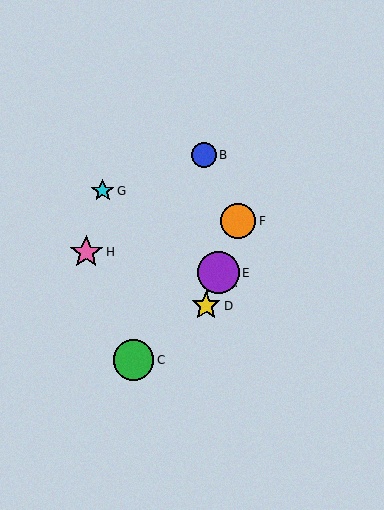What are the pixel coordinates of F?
Object F is at (238, 221).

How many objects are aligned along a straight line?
4 objects (A, D, E, F) are aligned along a straight line.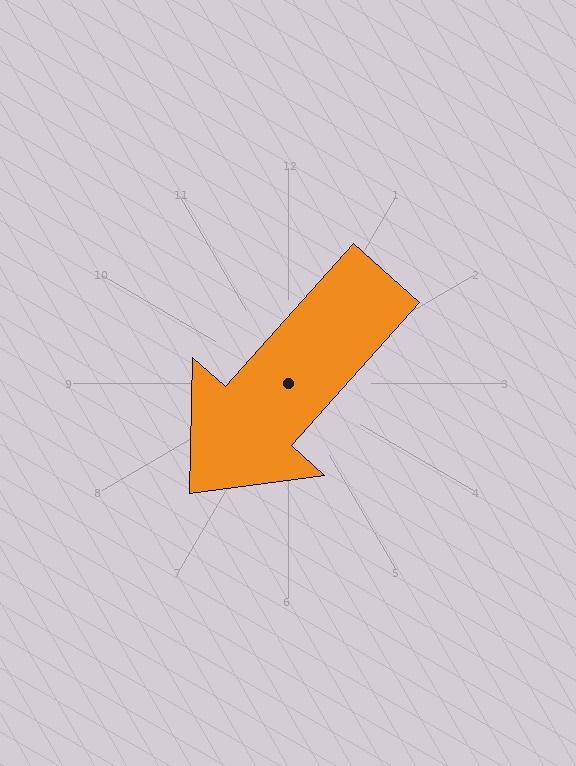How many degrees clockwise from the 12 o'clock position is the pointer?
Approximately 222 degrees.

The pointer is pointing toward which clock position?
Roughly 7 o'clock.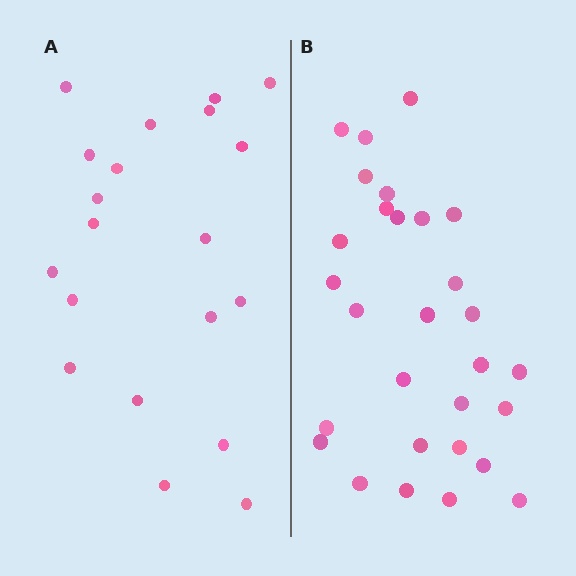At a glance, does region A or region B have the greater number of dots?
Region B (the right region) has more dots.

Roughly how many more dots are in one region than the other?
Region B has roughly 8 or so more dots than region A.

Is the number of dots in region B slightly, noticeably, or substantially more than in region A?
Region B has substantially more. The ratio is roughly 1.4 to 1.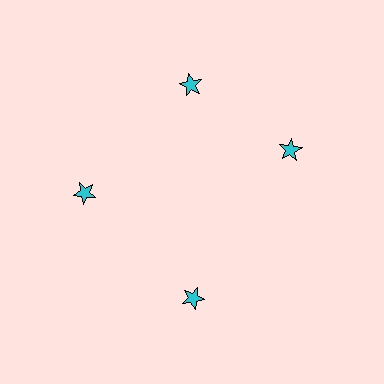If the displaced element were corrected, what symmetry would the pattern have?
It would have 4-fold rotational symmetry — the pattern would map onto itself every 90 degrees.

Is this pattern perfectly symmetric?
No. The 4 cyan stars are arranged in a ring, but one element near the 3 o'clock position is rotated out of alignment along the ring, breaking the 4-fold rotational symmetry.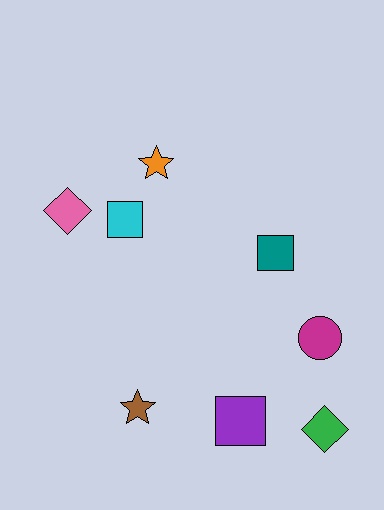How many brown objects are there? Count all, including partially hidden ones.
There is 1 brown object.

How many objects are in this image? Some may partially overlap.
There are 8 objects.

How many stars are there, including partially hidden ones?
There are 2 stars.